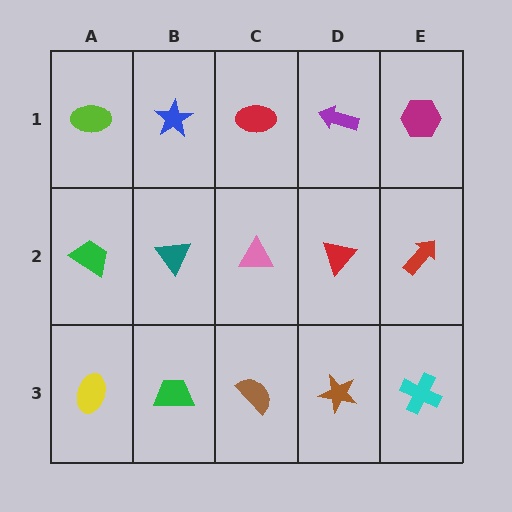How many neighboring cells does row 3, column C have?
3.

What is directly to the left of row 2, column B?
A green trapezoid.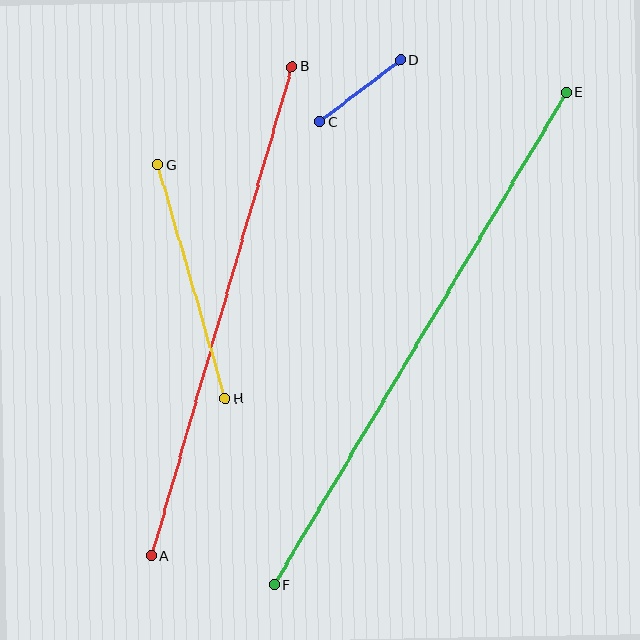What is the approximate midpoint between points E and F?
The midpoint is at approximately (420, 339) pixels.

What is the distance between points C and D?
The distance is approximately 101 pixels.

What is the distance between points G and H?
The distance is approximately 243 pixels.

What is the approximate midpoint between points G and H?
The midpoint is at approximately (192, 282) pixels.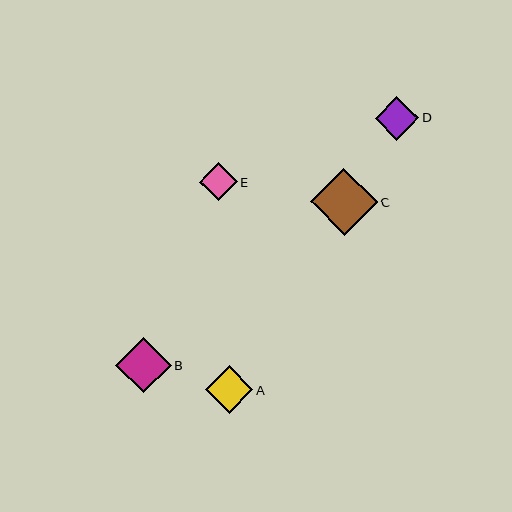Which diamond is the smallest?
Diamond E is the smallest with a size of approximately 38 pixels.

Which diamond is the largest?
Diamond C is the largest with a size of approximately 67 pixels.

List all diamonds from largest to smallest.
From largest to smallest: C, B, A, D, E.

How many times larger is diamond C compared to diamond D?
Diamond C is approximately 1.5 times the size of diamond D.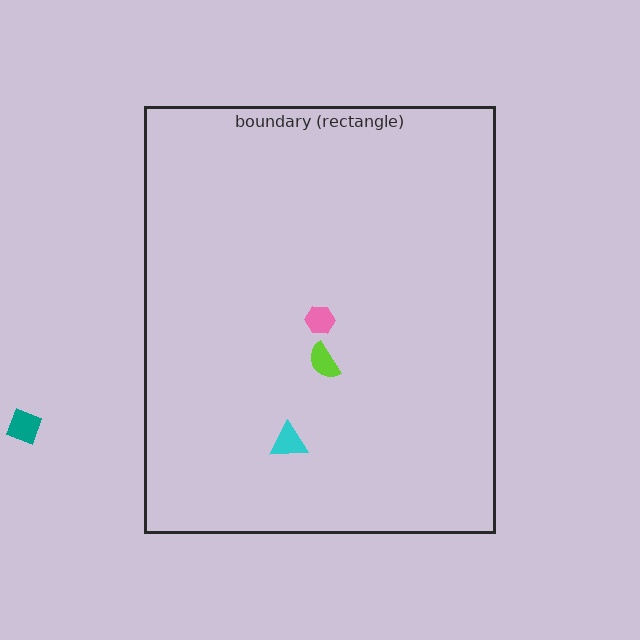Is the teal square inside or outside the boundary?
Outside.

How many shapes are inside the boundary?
3 inside, 1 outside.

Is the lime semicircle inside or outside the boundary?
Inside.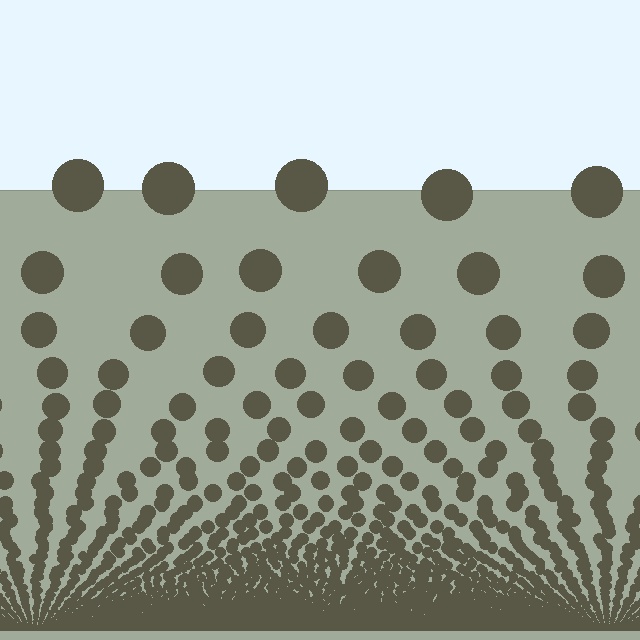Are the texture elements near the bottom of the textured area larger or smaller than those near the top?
Smaller. The gradient is inverted — elements near the bottom are smaller and denser.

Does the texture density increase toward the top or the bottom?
Density increases toward the bottom.